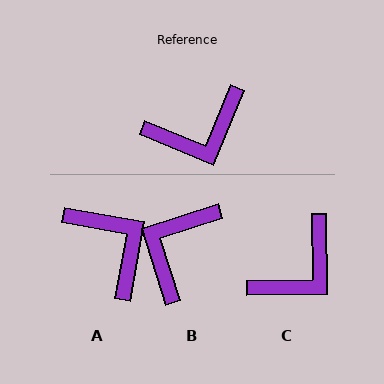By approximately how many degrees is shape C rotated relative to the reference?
Approximately 23 degrees counter-clockwise.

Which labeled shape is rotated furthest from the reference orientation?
B, about 140 degrees away.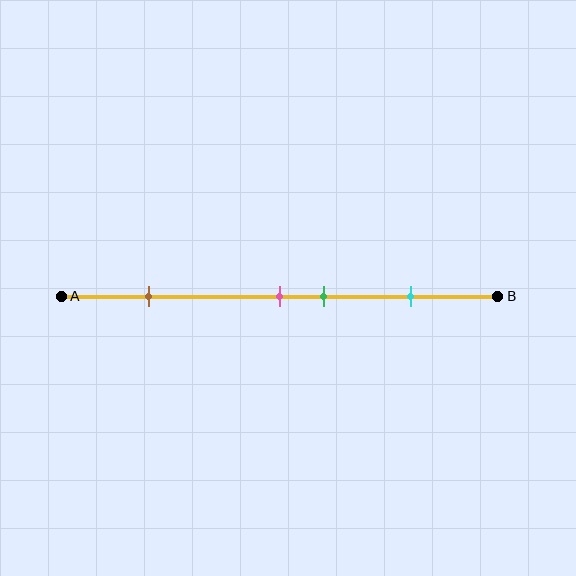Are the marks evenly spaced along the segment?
No, the marks are not evenly spaced.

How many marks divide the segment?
There are 4 marks dividing the segment.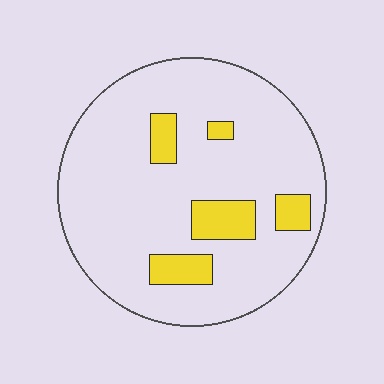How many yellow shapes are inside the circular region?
5.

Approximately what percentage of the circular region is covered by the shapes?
Approximately 15%.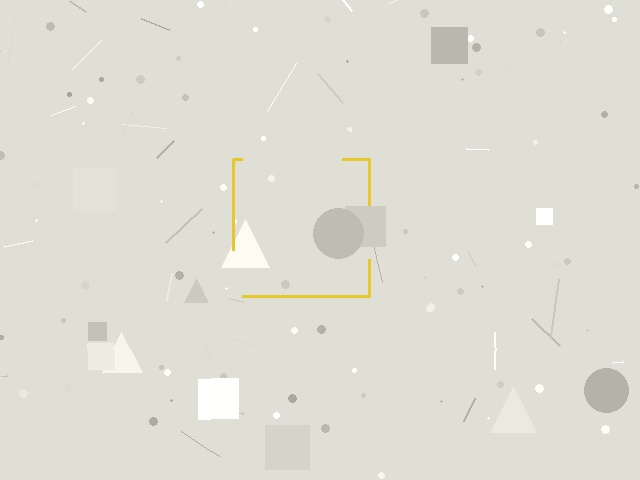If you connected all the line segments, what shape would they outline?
They would outline a square.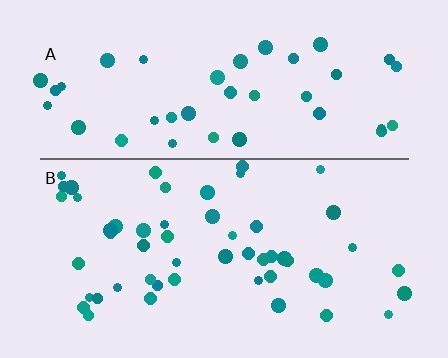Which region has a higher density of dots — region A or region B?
B (the bottom).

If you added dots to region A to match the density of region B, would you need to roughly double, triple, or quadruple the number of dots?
Approximately double.